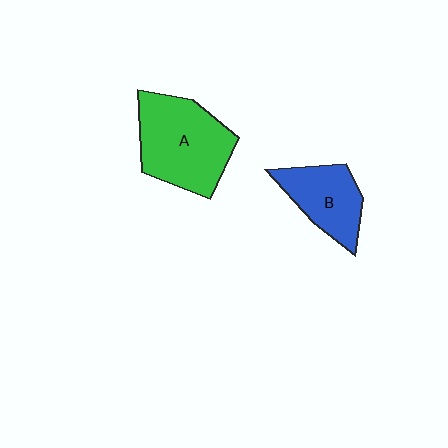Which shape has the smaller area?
Shape B (blue).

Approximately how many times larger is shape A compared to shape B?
Approximately 1.5 times.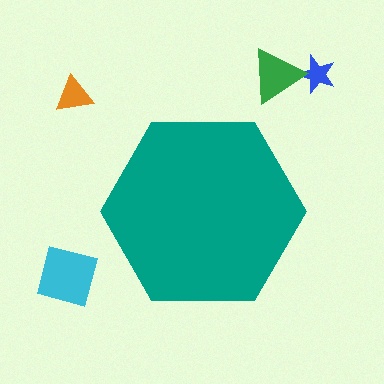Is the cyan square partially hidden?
No, the cyan square is fully visible.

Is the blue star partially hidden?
No, the blue star is fully visible.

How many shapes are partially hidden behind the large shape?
0 shapes are partially hidden.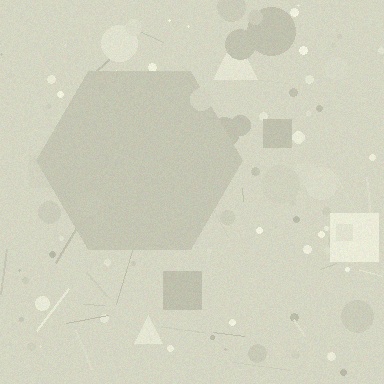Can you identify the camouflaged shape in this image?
The camouflaged shape is a hexagon.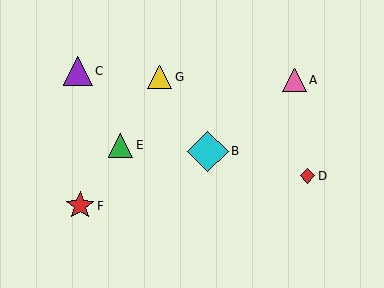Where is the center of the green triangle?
The center of the green triangle is at (120, 145).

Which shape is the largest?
The cyan diamond (labeled B) is the largest.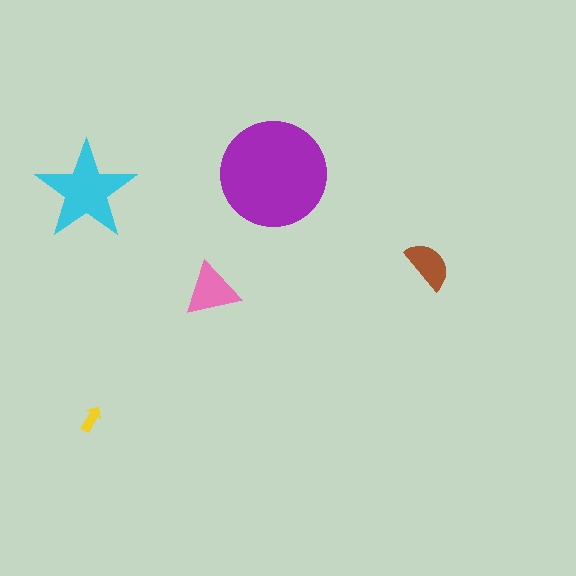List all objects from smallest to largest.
The yellow arrow, the brown semicircle, the pink triangle, the cyan star, the purple circle.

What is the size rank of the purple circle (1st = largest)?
1st.